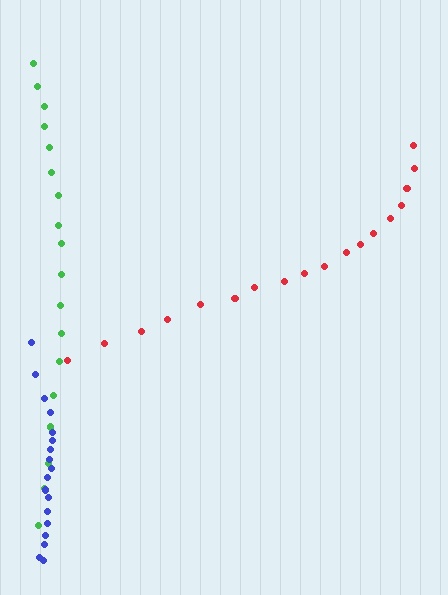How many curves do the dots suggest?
There are 3 distinct paths.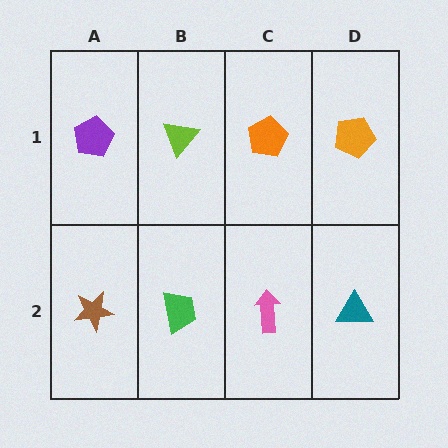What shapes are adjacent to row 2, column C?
An orange pentagon (row 1, column C), a green trapezoid (row 2, column B), a teal triangle (row 2, column D).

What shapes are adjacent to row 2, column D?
An orange pentagon (row 1, column D), a pink arrow (row 2, column C).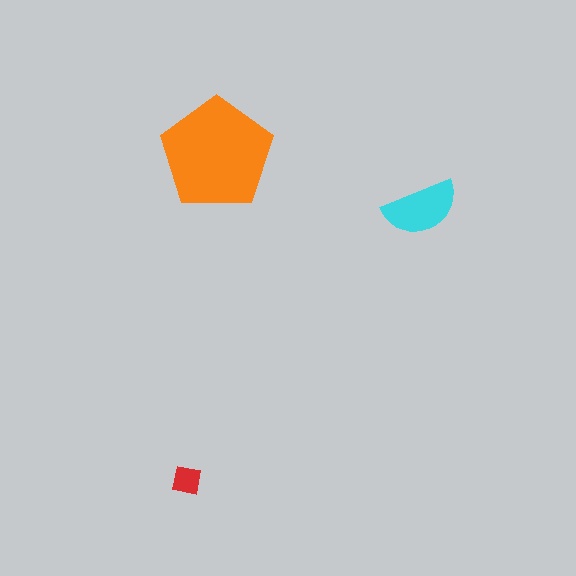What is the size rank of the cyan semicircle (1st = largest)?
2nd.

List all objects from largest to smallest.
The orange pentagon, the cyan semicircle, the red square.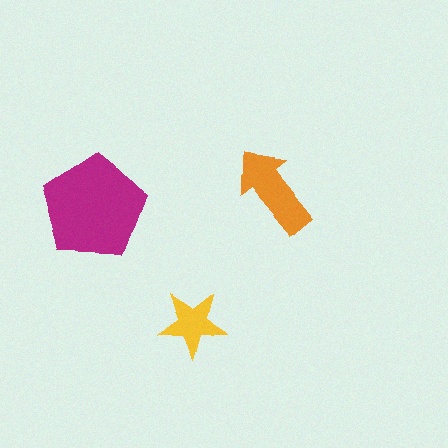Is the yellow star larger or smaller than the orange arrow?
Smaller.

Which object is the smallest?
The yellow star.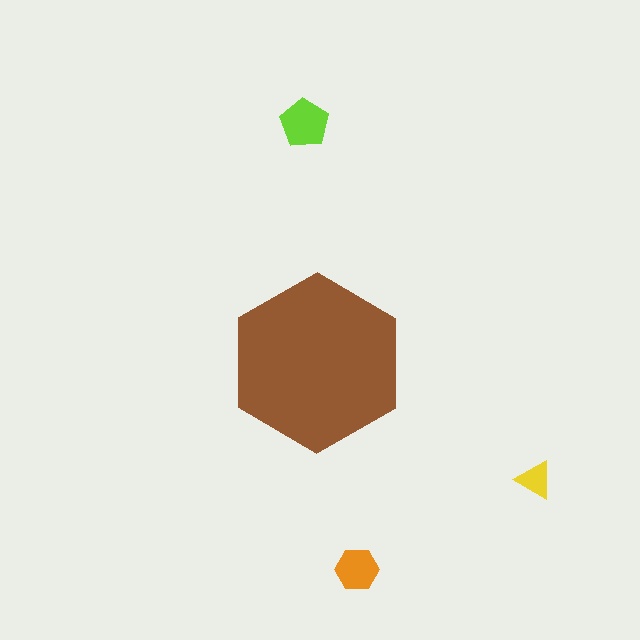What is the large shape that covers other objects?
A brown hexagon.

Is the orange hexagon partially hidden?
No, the orange hexagon is fully visible.